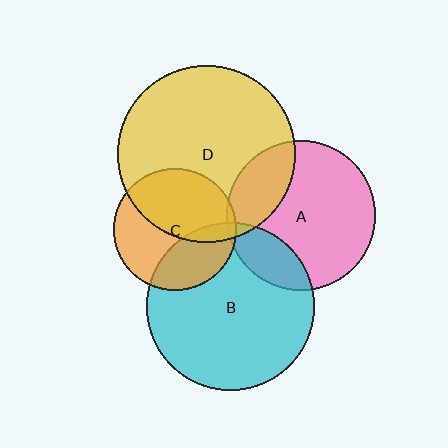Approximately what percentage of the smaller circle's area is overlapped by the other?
Approximately 20%.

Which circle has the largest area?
Circle D (yellow).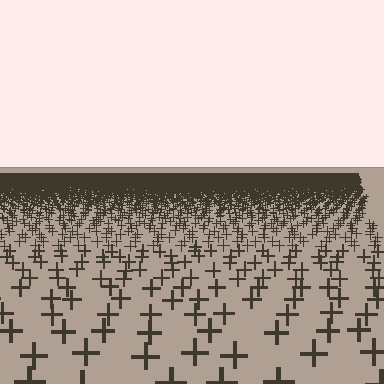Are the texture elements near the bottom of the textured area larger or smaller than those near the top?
Larger. Near the bottom, elements are closer to the viewer and appear at a bigger on-screen size.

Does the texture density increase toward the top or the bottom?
Density increases toward the top.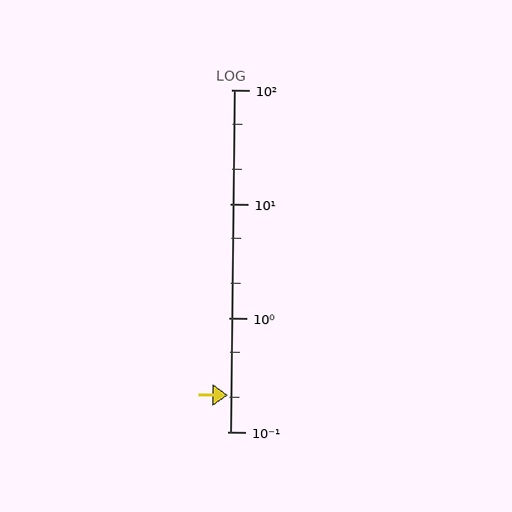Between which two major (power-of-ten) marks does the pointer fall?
The pointer is between 0.1 and 1.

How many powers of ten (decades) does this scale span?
The scale spans 3 decades, from 0.1 to 100.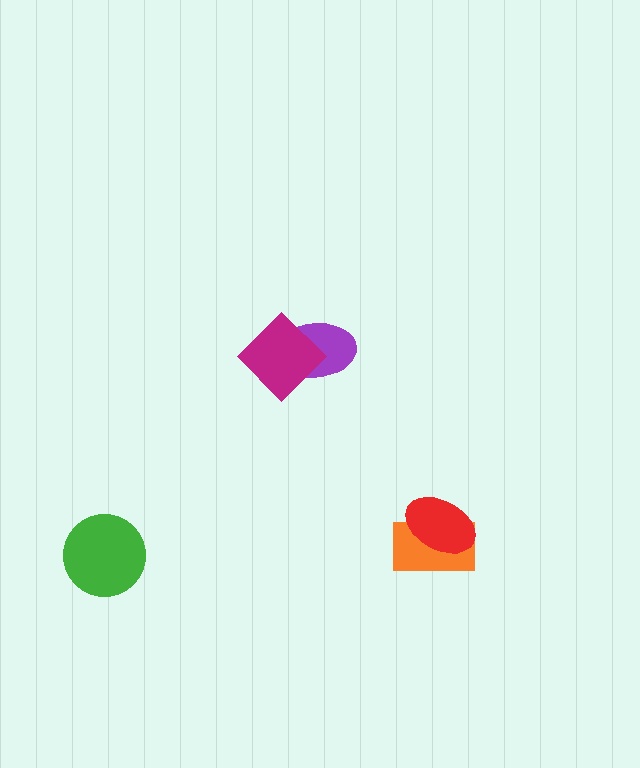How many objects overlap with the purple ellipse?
1 object overlaps with the purple ellipse.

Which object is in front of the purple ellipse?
The magenta diamond is in front of the purple ellipse.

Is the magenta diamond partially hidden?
No, no other shape covers it.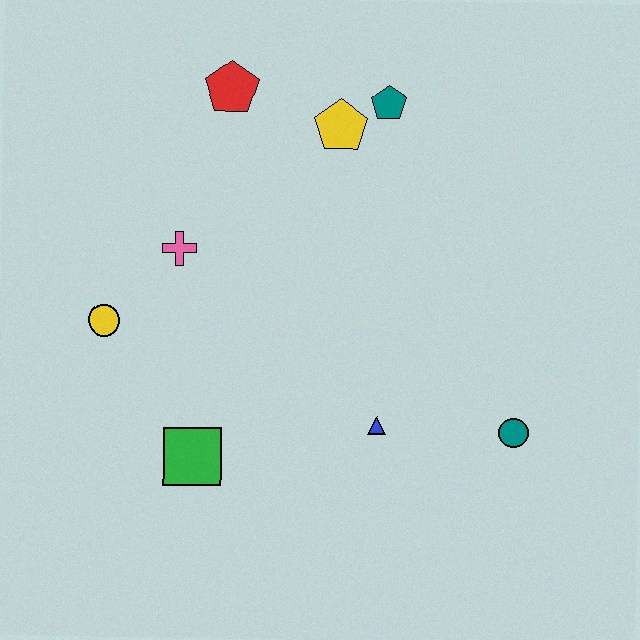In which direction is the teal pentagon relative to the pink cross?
The teal pentagon is to the right of the pink cross.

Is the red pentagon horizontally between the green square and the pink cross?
No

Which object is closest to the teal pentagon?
The yellow pentagon is closest to the teal pentagon.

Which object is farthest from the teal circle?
The red pentagon is farthest from the teal circle.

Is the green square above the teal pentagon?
No